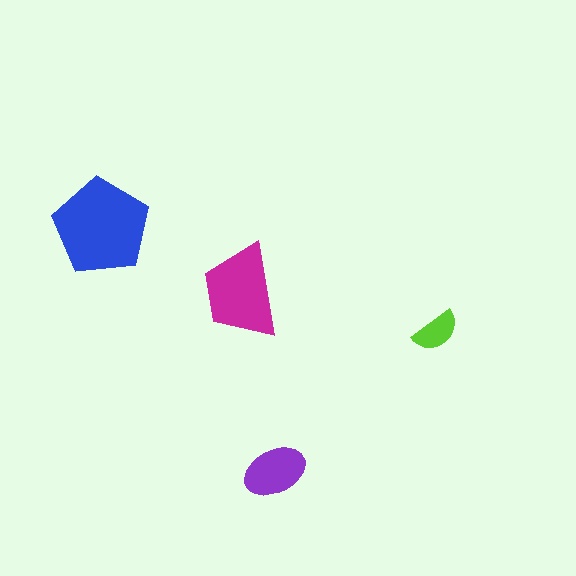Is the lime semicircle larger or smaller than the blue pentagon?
Smaller.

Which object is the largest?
The blue pentagon.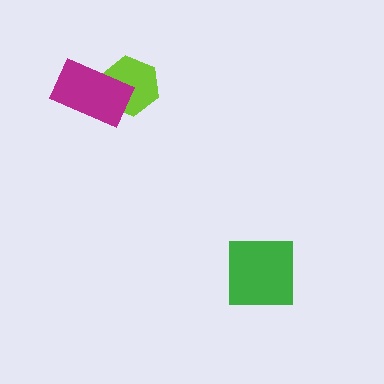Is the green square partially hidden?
No, no other shape covers it.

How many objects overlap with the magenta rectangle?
1 object overlaps with the magenta rectangle.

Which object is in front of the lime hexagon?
The magenta rectangle is in front of the lime hexagon.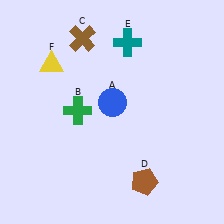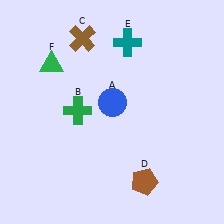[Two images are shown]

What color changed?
The triangle (F) changed from yellow in Image 1 to green in Image 2.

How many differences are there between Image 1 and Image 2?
There is 1 difference between the two images.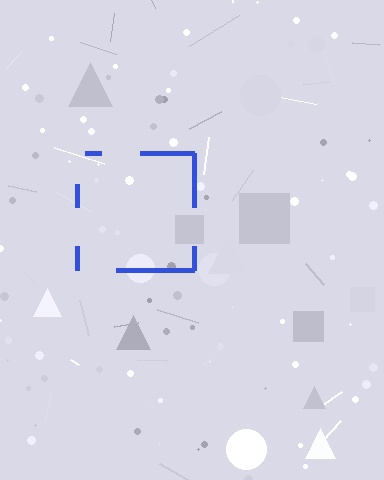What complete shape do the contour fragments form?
The contour fragments form a square.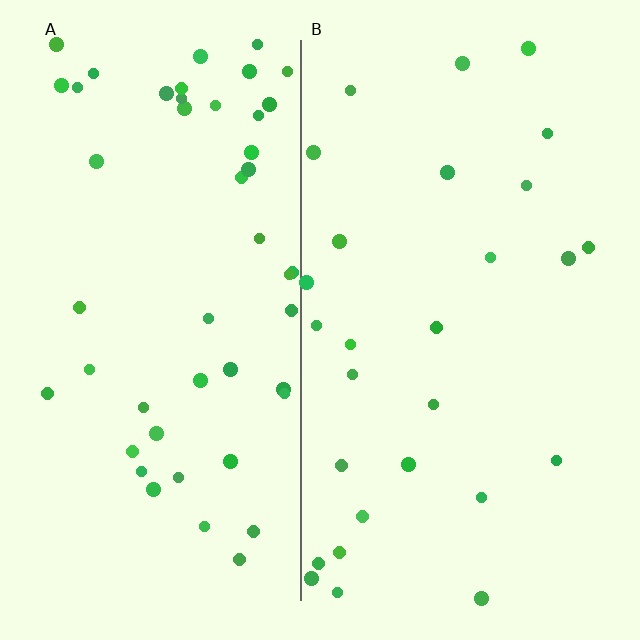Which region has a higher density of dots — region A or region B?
A (the left).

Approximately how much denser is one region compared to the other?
Approximately 1.7× — region A over region B.